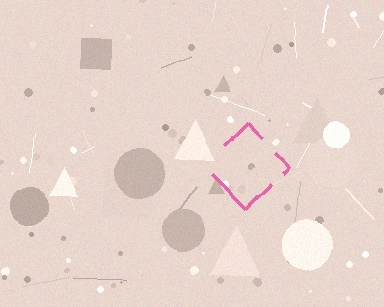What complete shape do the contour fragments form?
The contour fragments form a diamond.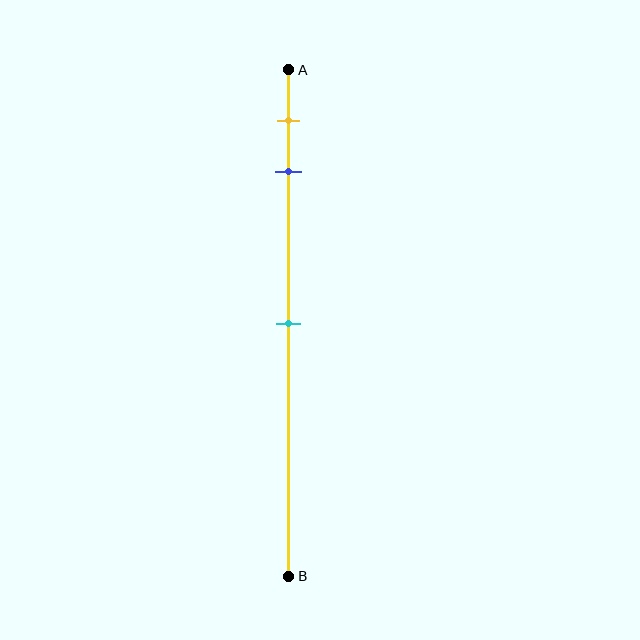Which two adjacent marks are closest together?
The yellow and blue marks are the closest adjacent pair.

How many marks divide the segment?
There are 3 marks dividing the segment.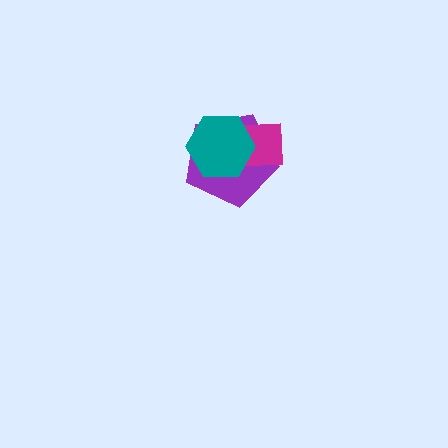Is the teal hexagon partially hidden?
No, no other shape covers it.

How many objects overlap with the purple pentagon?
2 objects overlap with the purple pentagon.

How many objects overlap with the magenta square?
2 objects overlap with the magenta square.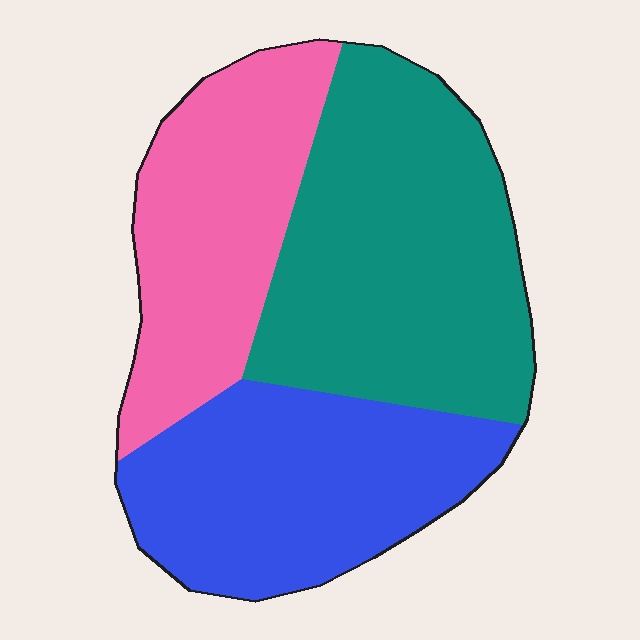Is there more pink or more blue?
Blue.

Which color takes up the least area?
Pink, at roughly 30%.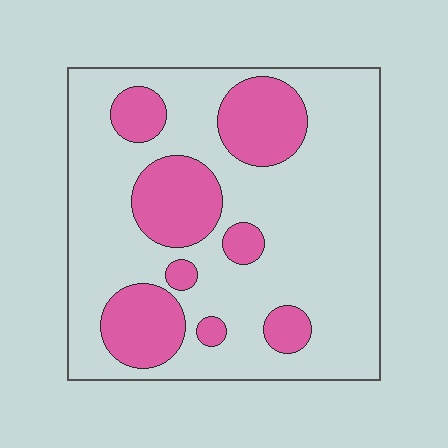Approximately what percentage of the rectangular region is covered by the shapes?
Approximately 25%.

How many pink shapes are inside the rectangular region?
8.